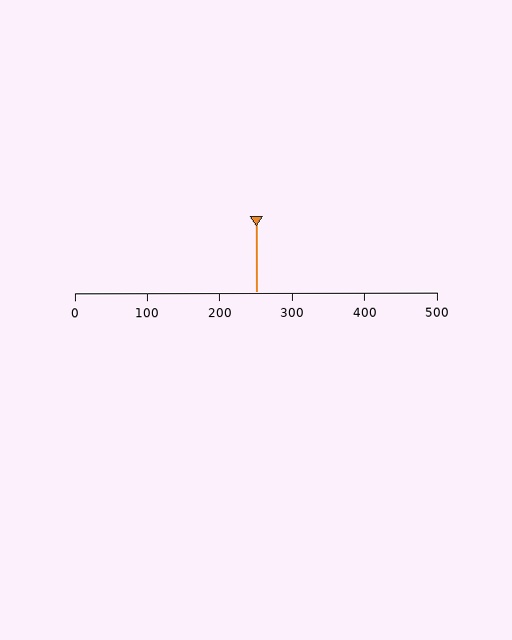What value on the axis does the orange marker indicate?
The marker indicates approximately 250.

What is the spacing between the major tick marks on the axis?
The major ticks are spaced 100 apart.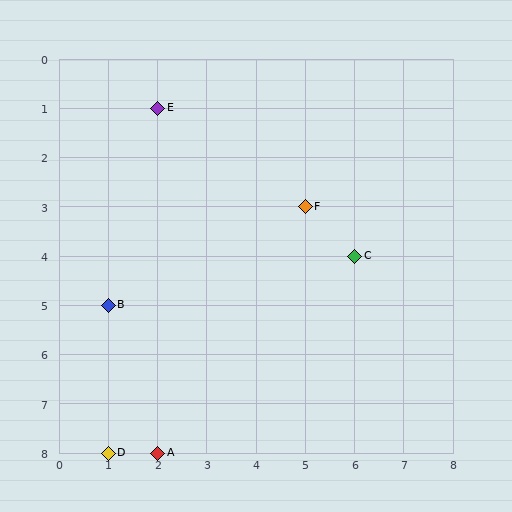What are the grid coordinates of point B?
Point B is at grid coordinates (1, 5).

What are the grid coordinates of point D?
Point D is at grid coordinates (1, 8).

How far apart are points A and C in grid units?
Points A and C are 4 columns and 4 rows apart (about 5.7 grid units diagonally).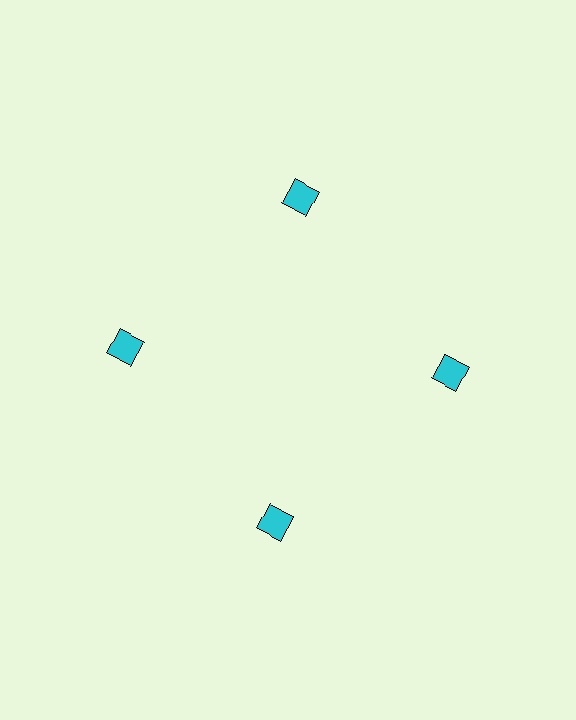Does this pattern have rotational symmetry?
Yes, this pattern has 4-fold rotational symmetry. It looks the same after rotating 90 degrees around the center.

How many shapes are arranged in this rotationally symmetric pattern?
There are 4 shapes, arranged in 4 groups of 1.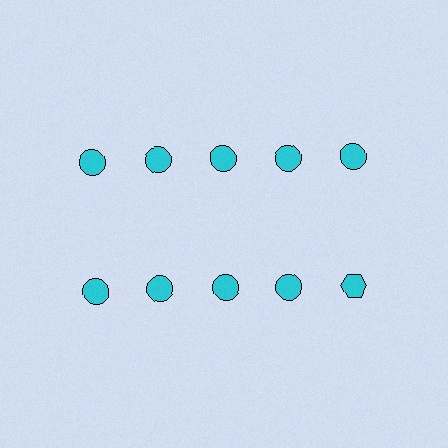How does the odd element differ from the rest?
It has a different shape: hexagon instead of circle.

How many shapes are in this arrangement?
There are 10 shapes arranged in a grid pattern.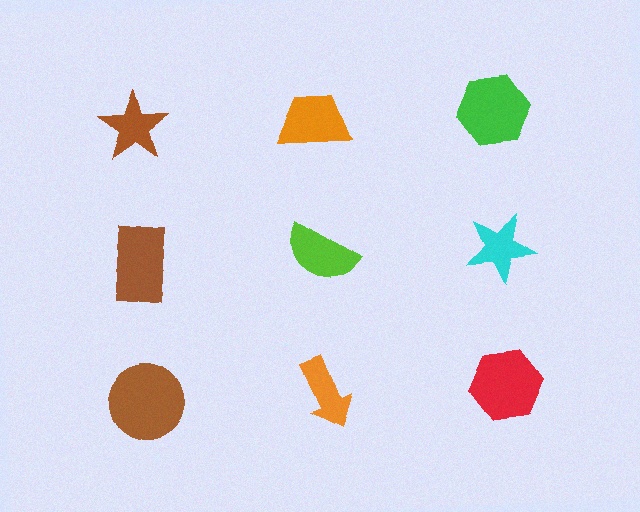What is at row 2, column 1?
A brown rectangle.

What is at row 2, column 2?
A lime semicircle.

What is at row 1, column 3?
A green hexagon.